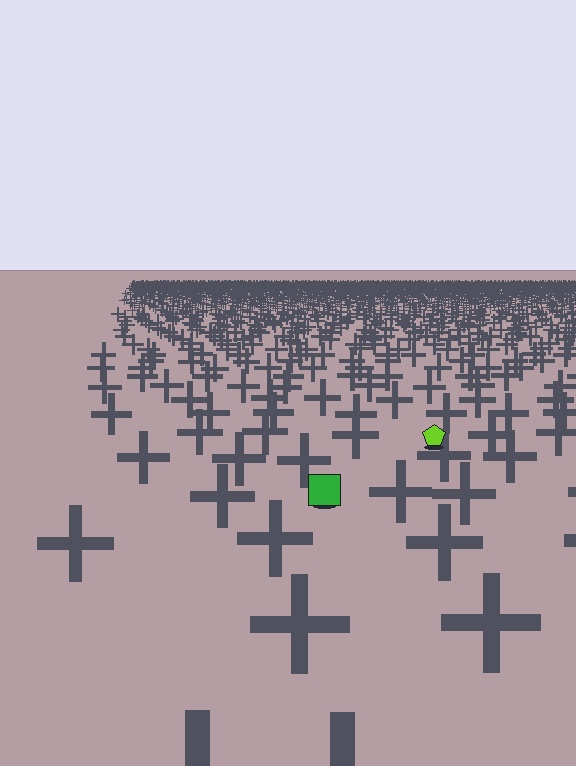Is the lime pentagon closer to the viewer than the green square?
No. The green square is closer — you can tell from the texture gradient: the ground texture is coarser near it.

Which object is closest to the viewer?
The green square is closest. The texture marks near it are larger and more spread out.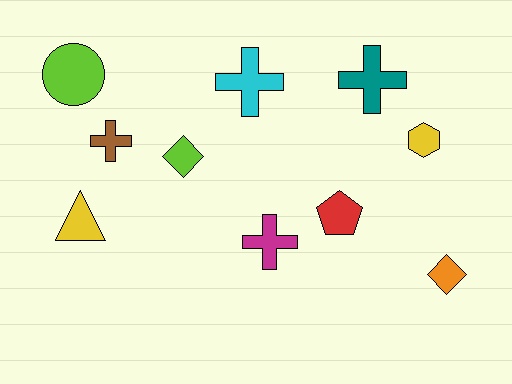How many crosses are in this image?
There are 4 crosses.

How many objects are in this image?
There are 10 objects.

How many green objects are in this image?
There are no green objects.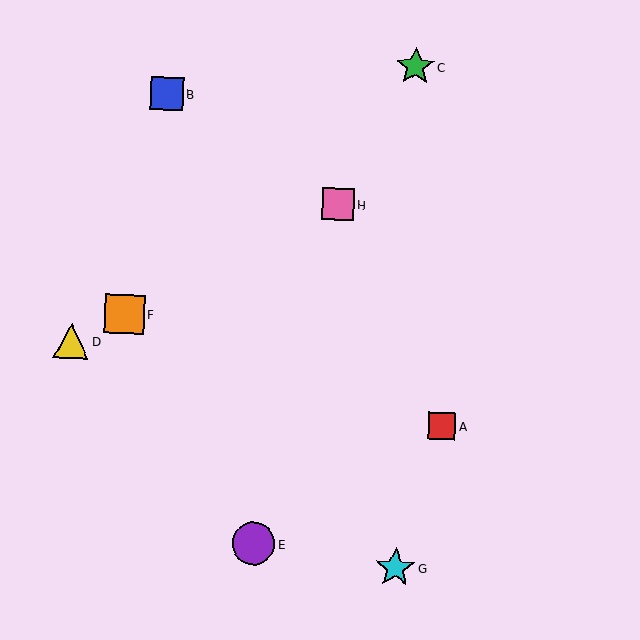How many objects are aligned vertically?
2 objects (C, G) are aligned vertically.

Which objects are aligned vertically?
Objects C, G are aligned vertically.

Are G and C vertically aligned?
Yes, both are at x≈395.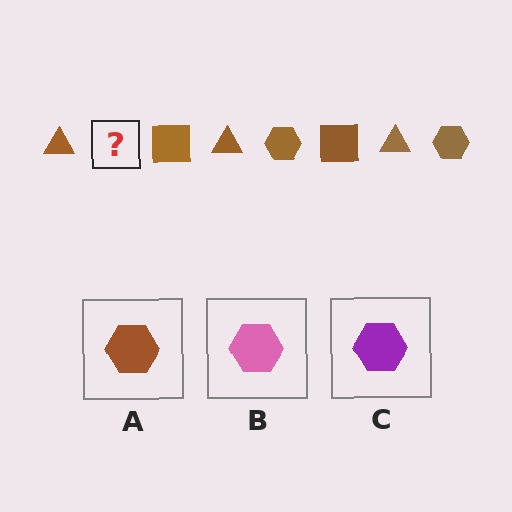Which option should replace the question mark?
Option A.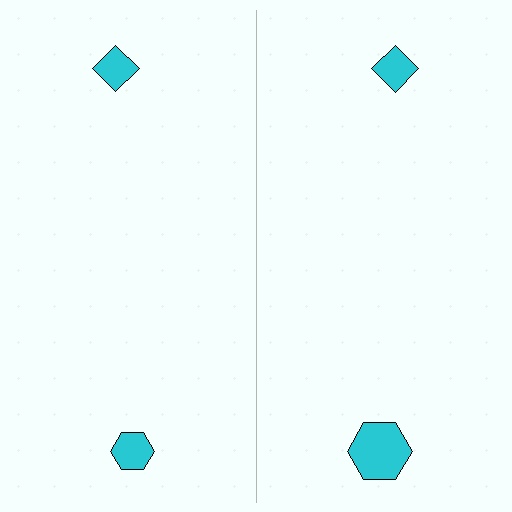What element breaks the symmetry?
The cyan hexagon on the right side has a different size than its mirror counterpart.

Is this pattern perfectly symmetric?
No, the pattern is not perfectly symmetric. The cyan hexagon on the right side has a different size than its mirror counterpart.